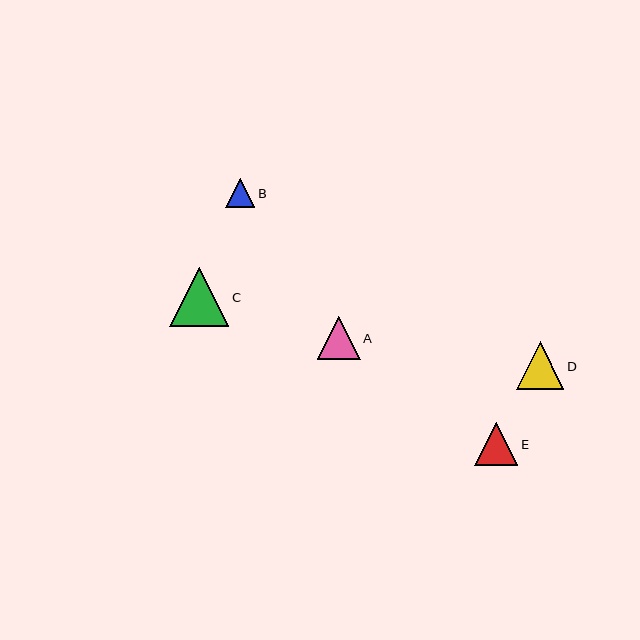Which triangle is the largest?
Triangle C is the largest with a size of approximately 59 pixels.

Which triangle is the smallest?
Triangle B is the smallest with a size of approximately 29 pixels.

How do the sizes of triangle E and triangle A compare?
Triangle E and triangle A are approximately the same size.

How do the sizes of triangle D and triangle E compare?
Triangle D and triangle E are approximately the same size.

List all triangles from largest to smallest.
From largest to smallest: C, D, E, A, B.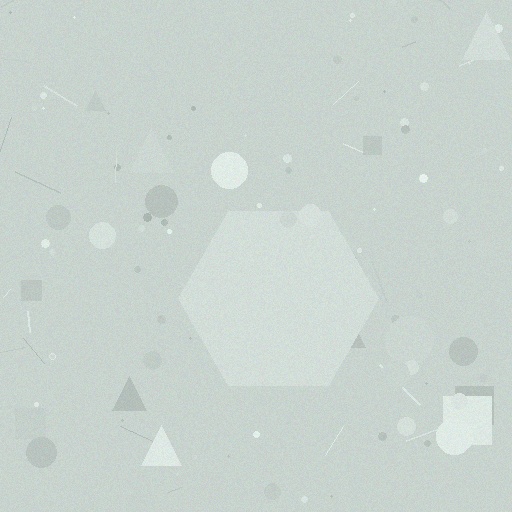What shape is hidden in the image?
A hexagon is hidden in the image.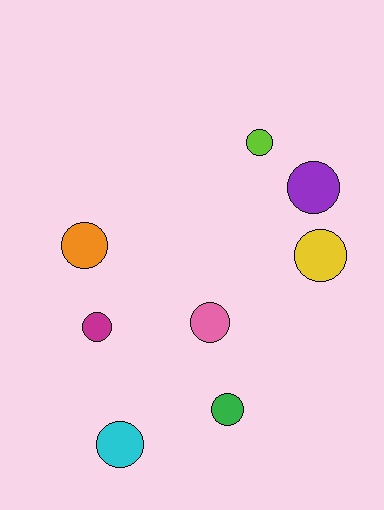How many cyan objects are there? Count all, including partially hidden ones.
There is 1 cyan object.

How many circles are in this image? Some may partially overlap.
There are 8 circles.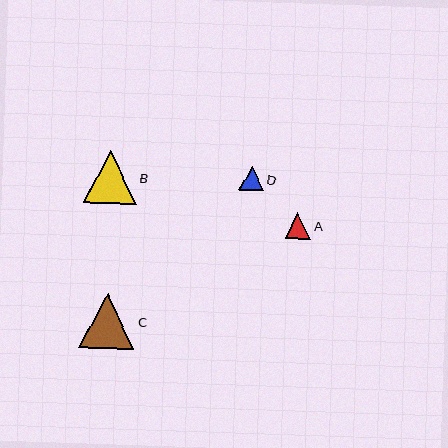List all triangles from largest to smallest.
From largest to smallest: C, B, A, D.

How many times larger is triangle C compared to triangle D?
Triangle C is approximately 2.2 times the size of triangle D.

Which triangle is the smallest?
Triangle D is the smallest with a size of approximately 25 pixels.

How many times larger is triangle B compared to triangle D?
Triangle B is approximately 2.1 times the size of triangle D.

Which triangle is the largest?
Triangle C is the largest with a size of approximately 55 pixels.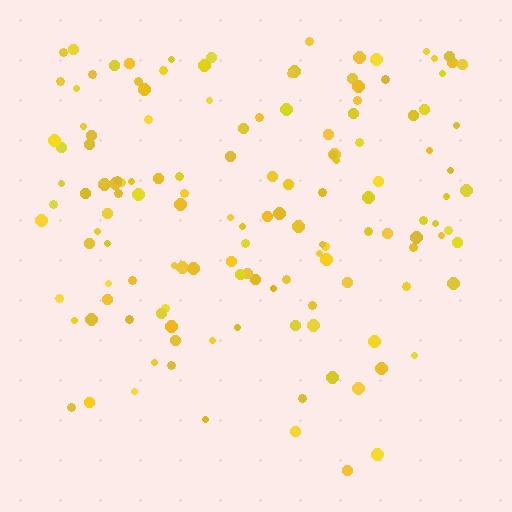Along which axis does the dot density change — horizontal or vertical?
Vertical.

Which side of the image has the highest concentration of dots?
The top.